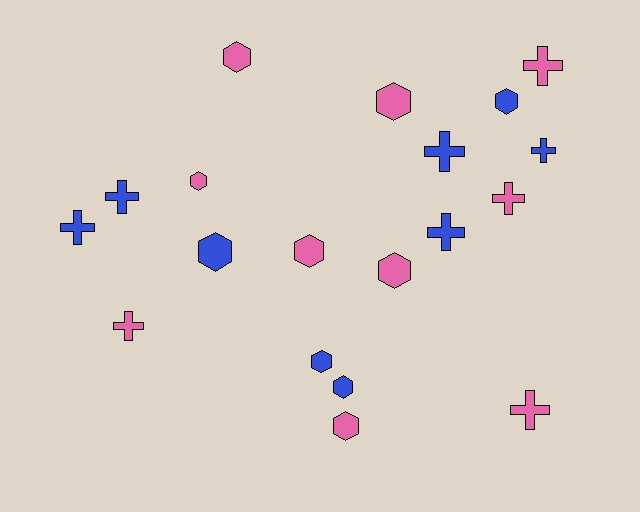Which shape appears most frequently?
Hexagon, with 10 objects.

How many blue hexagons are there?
There are 4 blue hexagons.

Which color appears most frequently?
Pink, with 10 objects.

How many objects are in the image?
There are 19 objects.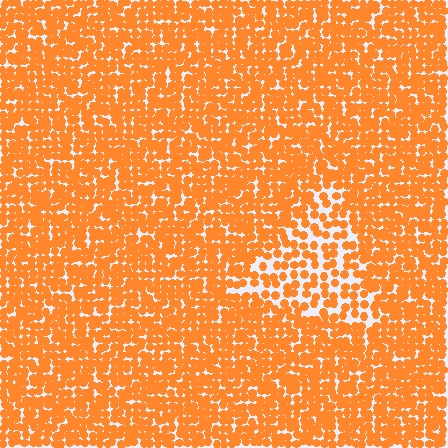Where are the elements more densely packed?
The elements are more densely packed outside the triangle boundary.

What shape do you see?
I see a triangle.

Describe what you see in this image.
The image contains small orange elements arranged at two different densities. A triangle-shaped region is visible where the elements are less densely packed than the surrounding area.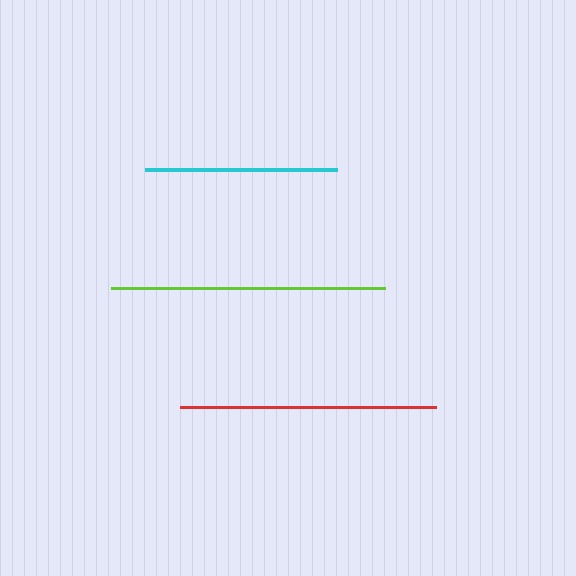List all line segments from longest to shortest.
From longest to shortest: lime, red, cyan.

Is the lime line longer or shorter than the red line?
The lime line is longer than the red line.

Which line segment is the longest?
The lime line is the longest at approximately 273 pixels.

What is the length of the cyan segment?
The cyan segment is approximately 192 pixels long.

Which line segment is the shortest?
The cyan line is the shortest at approximately 192 pixels.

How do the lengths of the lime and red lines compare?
The lime and red lines are approximately the same length.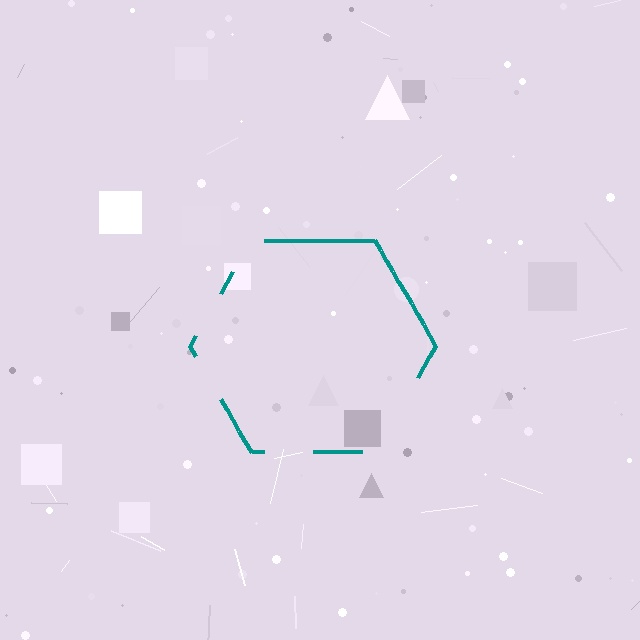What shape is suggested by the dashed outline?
The dashed outline suggests a hexagon.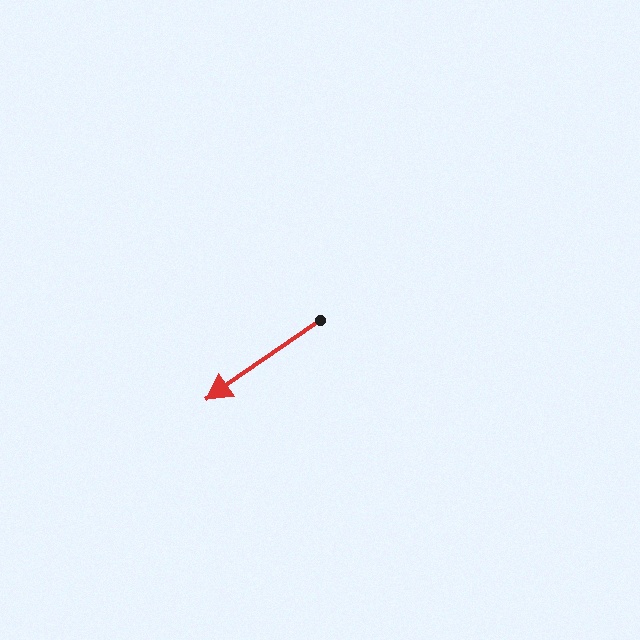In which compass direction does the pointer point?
Southwest.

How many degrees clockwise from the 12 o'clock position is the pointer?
Approximately 235 degrees.